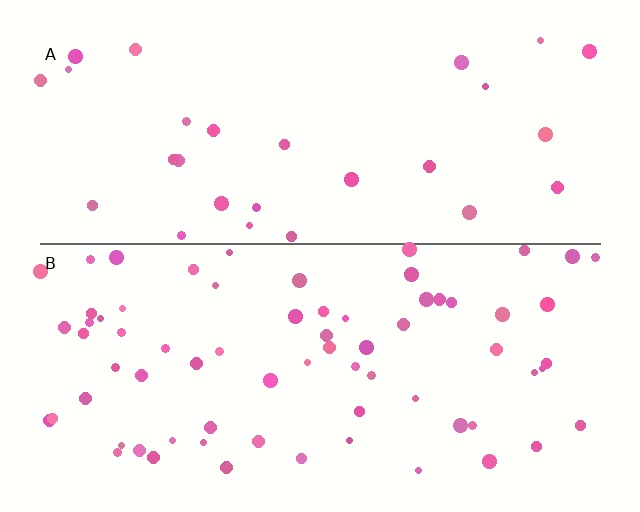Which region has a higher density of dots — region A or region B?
B (the bottom).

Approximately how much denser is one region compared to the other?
Approximately 2.4× — region B over region A.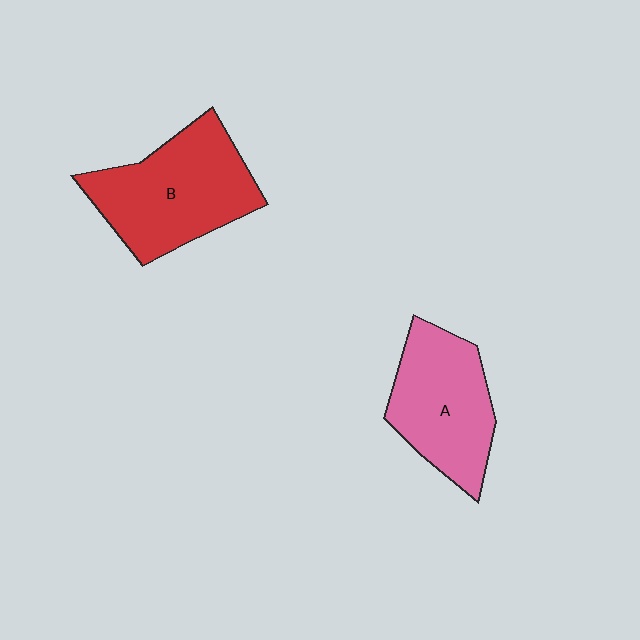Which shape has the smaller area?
Shape A (pink).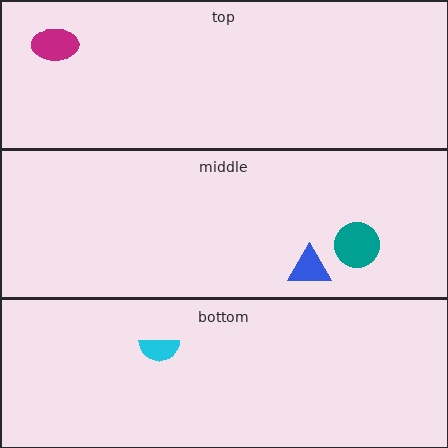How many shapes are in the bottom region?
1.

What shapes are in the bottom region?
The cyan semicircle.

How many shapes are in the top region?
1.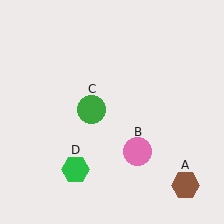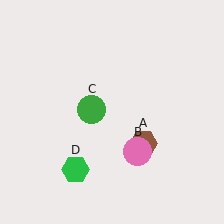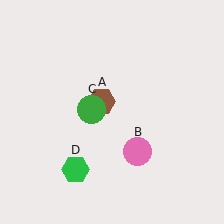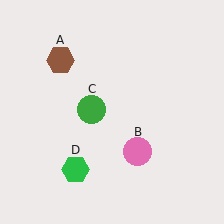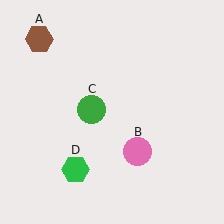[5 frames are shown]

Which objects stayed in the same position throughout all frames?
Pink circle (object B) and green circle (object C) and green hexagon (object D) remained stationary.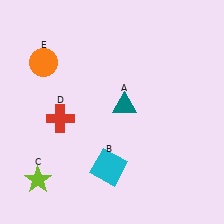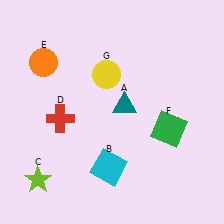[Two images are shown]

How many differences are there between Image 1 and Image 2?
There are 2 differences between the two images.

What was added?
A green square (F), a yellow circle (G) were added in Image 2.